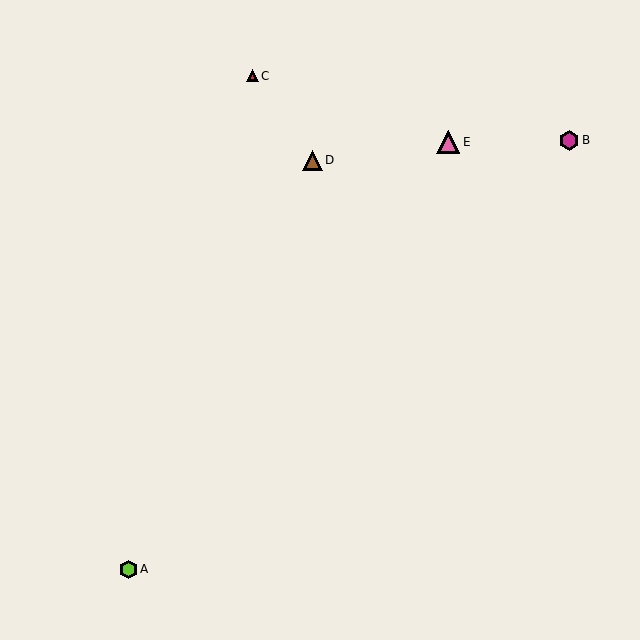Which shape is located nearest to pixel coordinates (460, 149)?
The pink triangle (labeled E) at (448, 142) is nearest to that location.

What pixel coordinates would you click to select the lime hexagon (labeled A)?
Click at (128, 569) to select the lime hexagon A.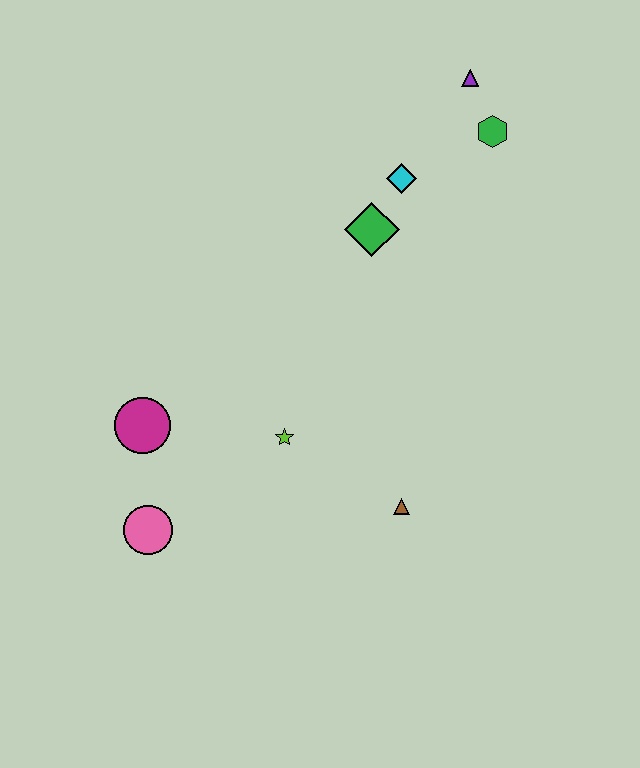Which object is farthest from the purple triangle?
The pink circle is farthest from the purple triangle.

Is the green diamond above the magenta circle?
Yes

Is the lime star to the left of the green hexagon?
Yes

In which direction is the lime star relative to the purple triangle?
The lime star is below the purple triangle.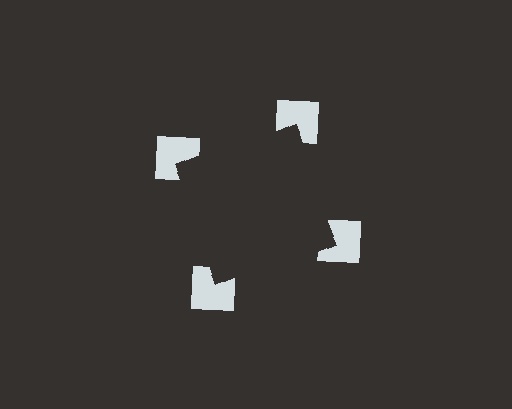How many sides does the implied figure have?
4 sides.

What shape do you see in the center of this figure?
An illusory square — its edges are inferred from the aligned wedge cuts in the notched squares, not physically drawn.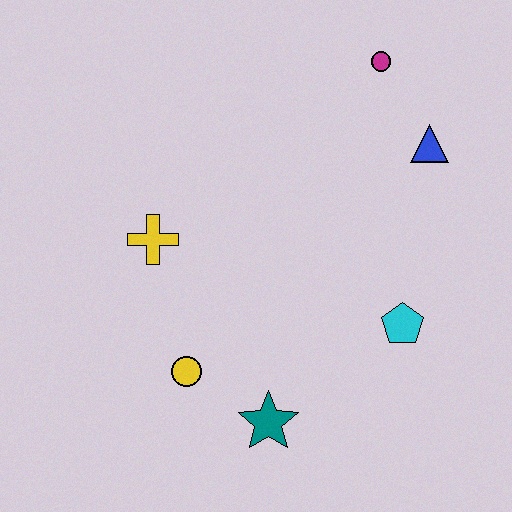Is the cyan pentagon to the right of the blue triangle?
No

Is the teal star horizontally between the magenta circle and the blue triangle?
No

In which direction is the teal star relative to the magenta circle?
The teal star is below the magenta circle.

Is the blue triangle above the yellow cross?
Yes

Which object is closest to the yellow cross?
The yellow circle is closest to the yellow cross.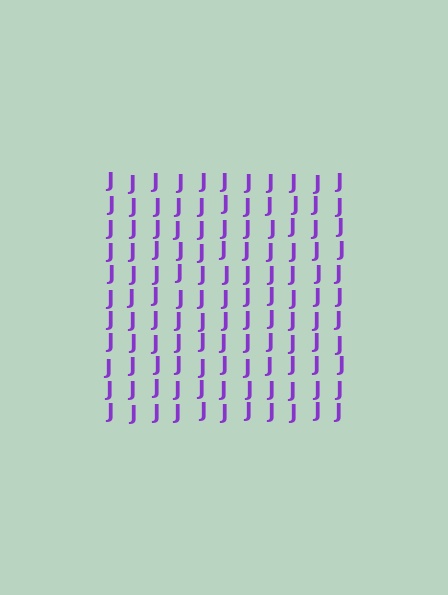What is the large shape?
The large shape is a square.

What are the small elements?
The small elements are letter J's.